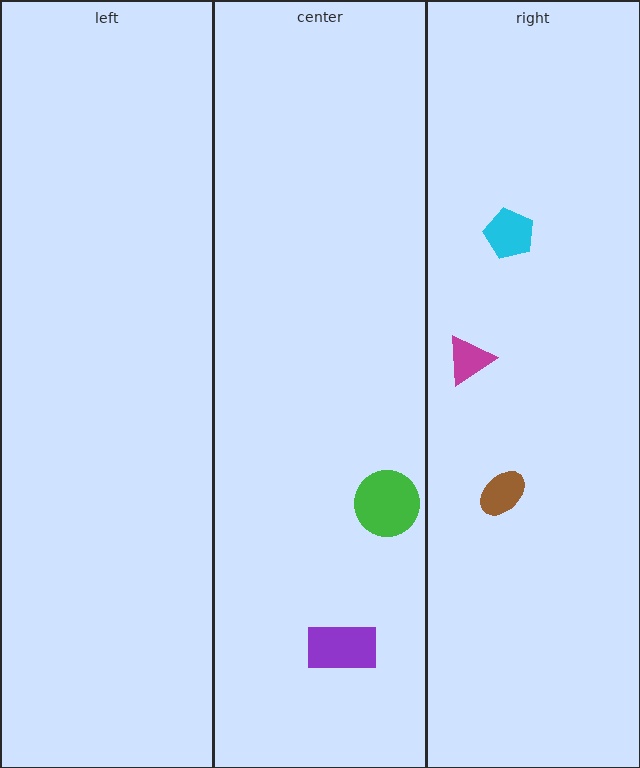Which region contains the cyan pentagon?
The right region.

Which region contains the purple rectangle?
The center region.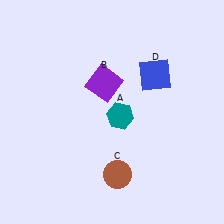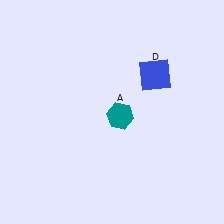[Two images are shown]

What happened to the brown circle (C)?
The brown circle (C) was removed in Image 2. It was in the bottom-right area of Image 1.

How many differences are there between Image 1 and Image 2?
There are 2 differences between the two images.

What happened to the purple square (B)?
The purple square (B) was removed in Image 2. It was in the top-left area of Image 1.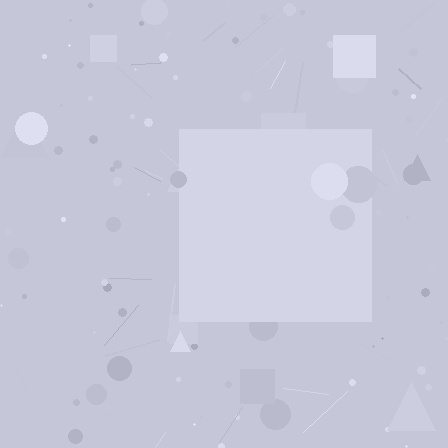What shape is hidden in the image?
A square is hidden in the image.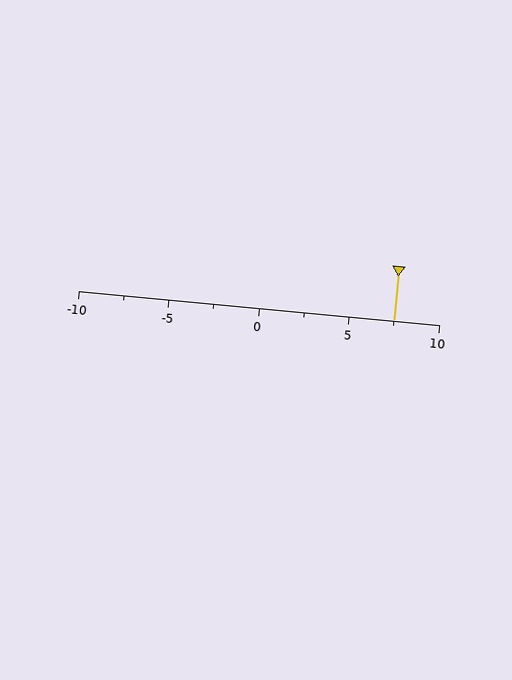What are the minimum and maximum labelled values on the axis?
The axis runs from -10 to 10.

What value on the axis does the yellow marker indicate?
The marker indicates approximately 7.5.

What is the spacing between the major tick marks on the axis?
The major ticks are spaced 5 apart.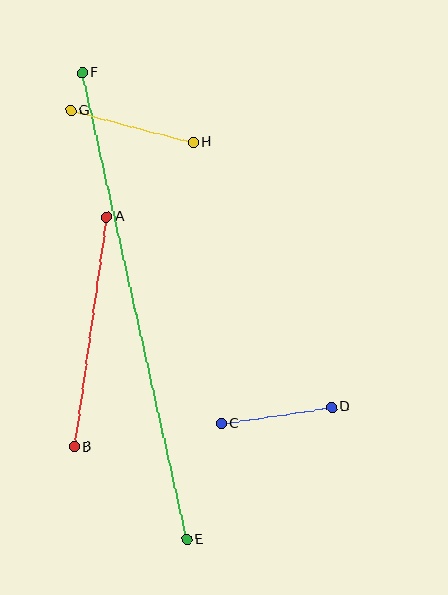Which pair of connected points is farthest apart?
Points E and F are farthest apart.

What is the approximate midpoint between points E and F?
The midpoint is at approximately (134, 306) pixels.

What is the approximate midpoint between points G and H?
The midpoint is at approximately (132, 127) pixels.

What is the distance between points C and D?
The distance is approximately 111 pixels.